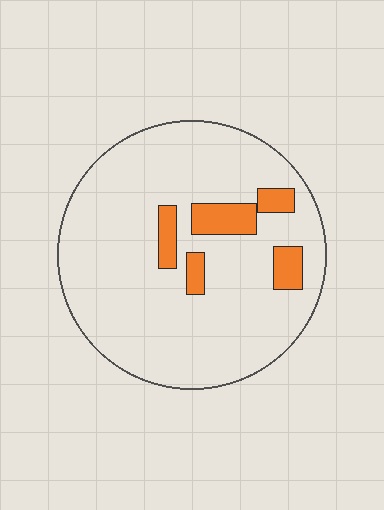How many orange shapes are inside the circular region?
5.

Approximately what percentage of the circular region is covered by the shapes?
Approximately 10%.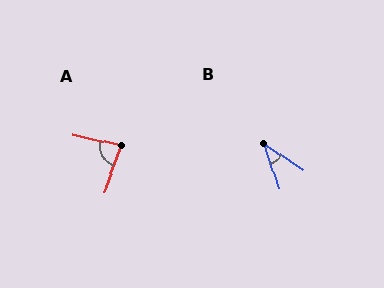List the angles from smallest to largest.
B (37°), A (83°).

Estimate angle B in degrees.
Approximately 37 degrees.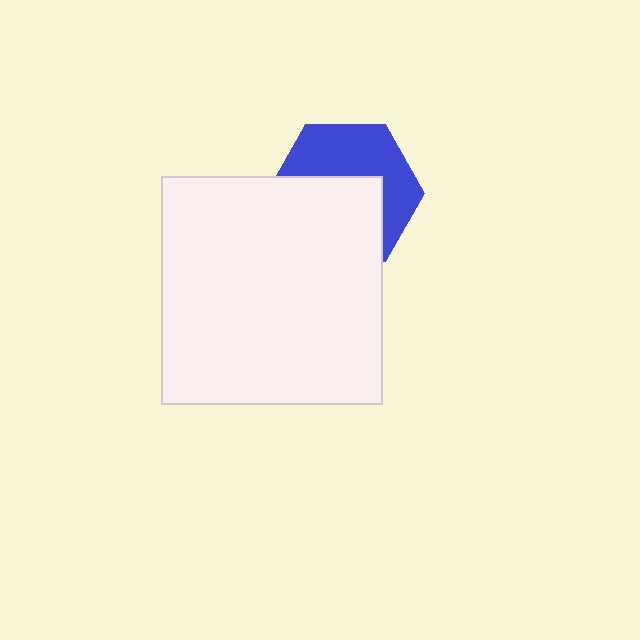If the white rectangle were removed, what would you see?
You would see the complete blue hexagon.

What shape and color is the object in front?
The object in front is a white rectangle.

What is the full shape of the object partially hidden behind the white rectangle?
The partially hidden object is a blue hexagon.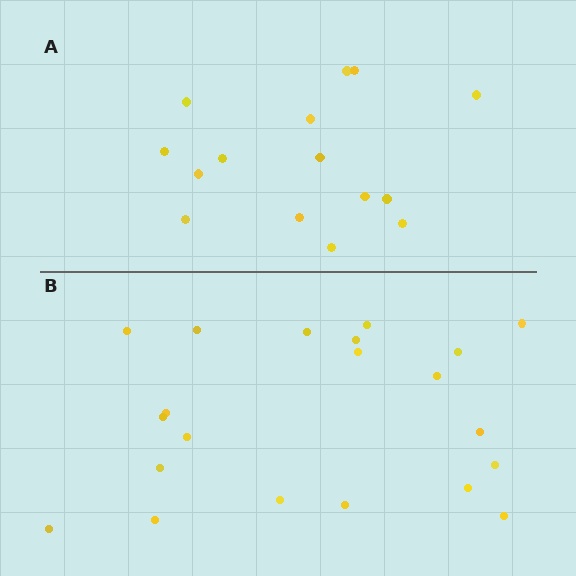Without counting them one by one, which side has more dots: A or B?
Region B (the bottom region) has more dots.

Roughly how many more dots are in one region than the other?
Region B has about 6 more dots than region A.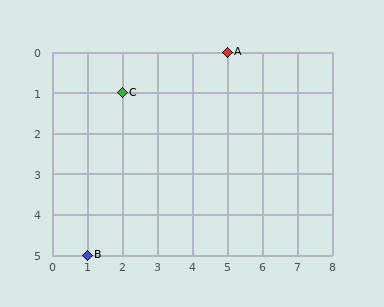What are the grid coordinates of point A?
Point A is at grid coordinates (5, 0).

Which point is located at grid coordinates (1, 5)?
Point B is at (1, 5).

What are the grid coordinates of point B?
Point B is at grid coordinates (1, 5).